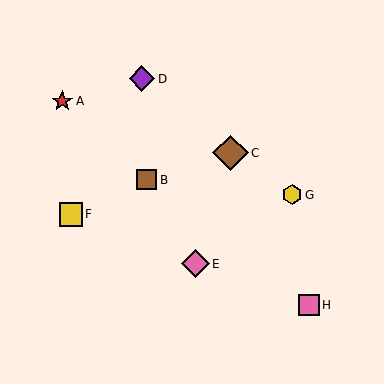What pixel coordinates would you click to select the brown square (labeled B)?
Click at (146, 180) to select the brown square B.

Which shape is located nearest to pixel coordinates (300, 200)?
The yellow hexagon (labeled G) at (292, 195) is nearest to that location.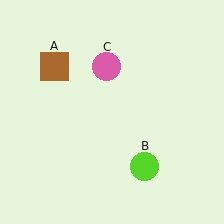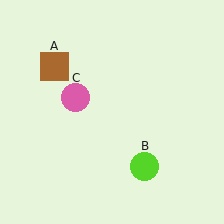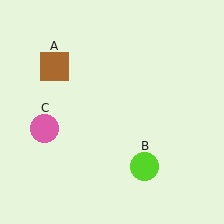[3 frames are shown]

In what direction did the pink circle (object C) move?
The pink circle (object C) moved down and to the left.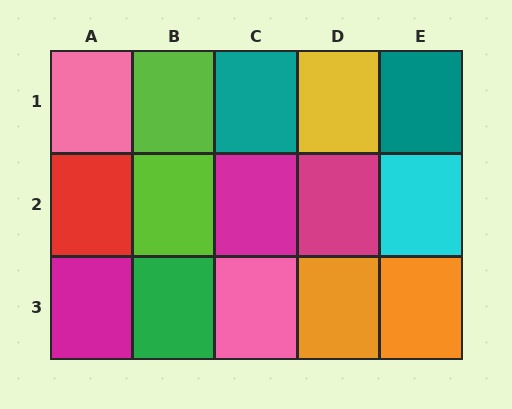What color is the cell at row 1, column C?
Teal.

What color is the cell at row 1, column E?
Teal.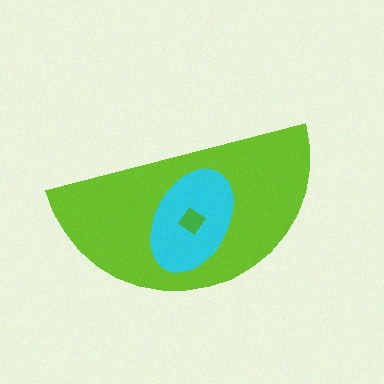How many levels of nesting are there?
3.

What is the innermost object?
The green diamond.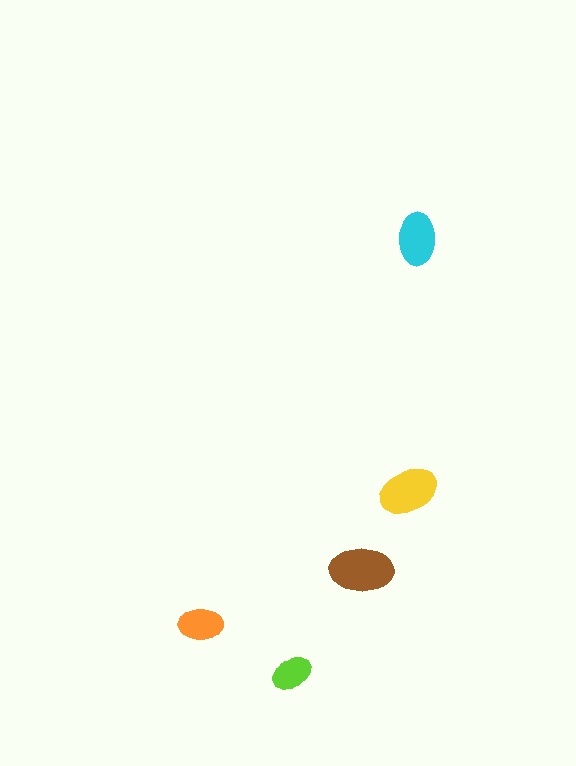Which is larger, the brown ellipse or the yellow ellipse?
The brown one.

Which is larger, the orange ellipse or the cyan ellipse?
The cyan one.